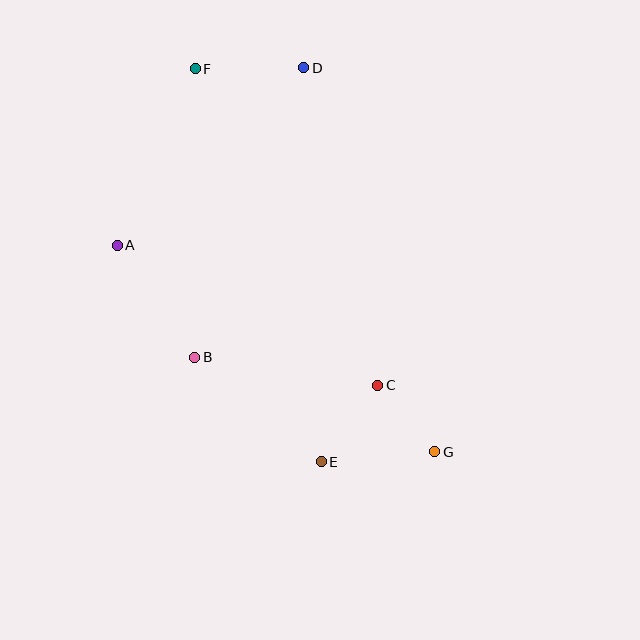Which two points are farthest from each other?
Points F and G are farthest from each other.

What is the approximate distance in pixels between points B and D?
The distance between B and D is approximately 309 pixels.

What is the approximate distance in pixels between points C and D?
The distance between C and D is approximately 326 pixels.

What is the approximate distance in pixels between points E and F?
The distance between E and F is approximately 412 pixels.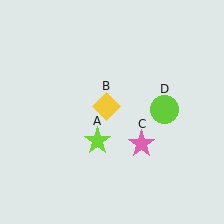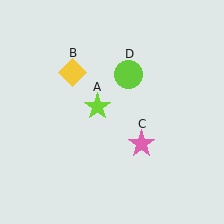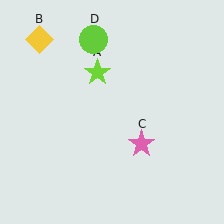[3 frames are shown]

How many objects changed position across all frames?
3 objects changed position: lime star (object A), yellow diamond (object B), lime circle (object D).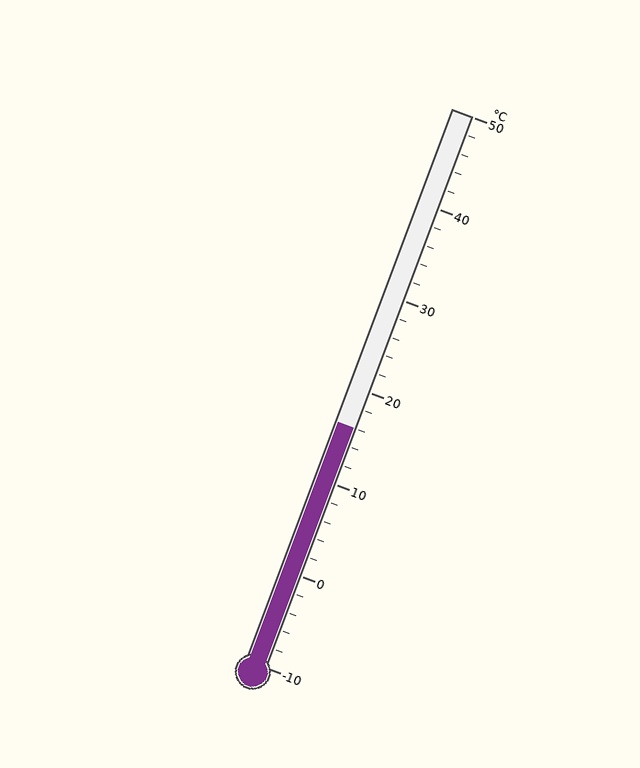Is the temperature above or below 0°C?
The temperature is above 0°C.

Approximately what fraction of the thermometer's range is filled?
The thermometer is filled to approximately 45% of its range.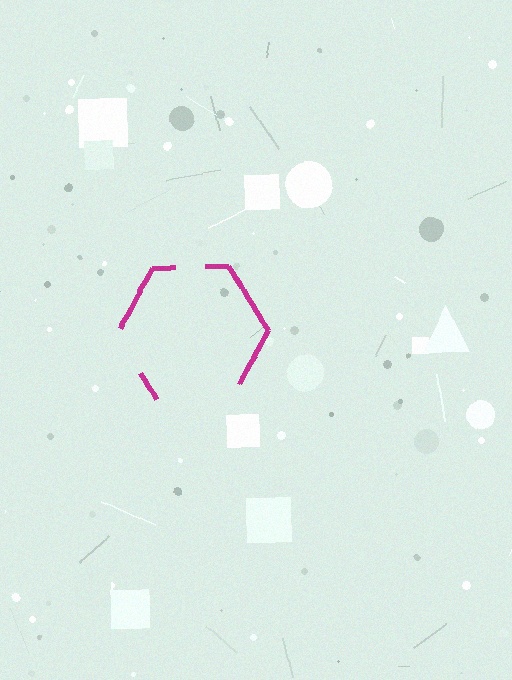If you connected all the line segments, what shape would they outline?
They would outline a hexagon.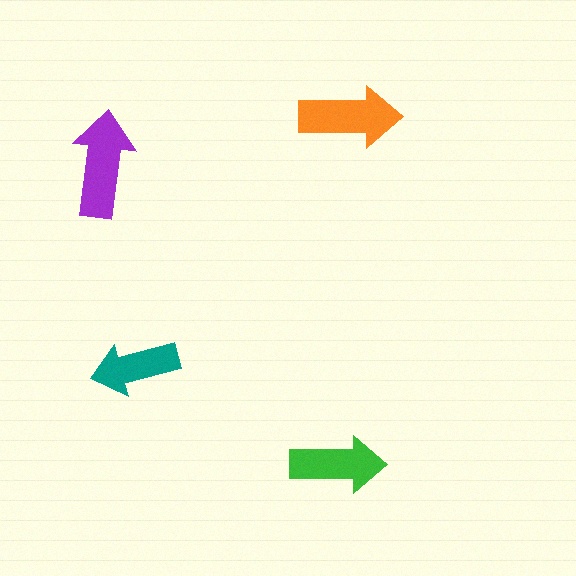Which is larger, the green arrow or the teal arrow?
The green one.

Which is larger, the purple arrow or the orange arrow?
The purple one.